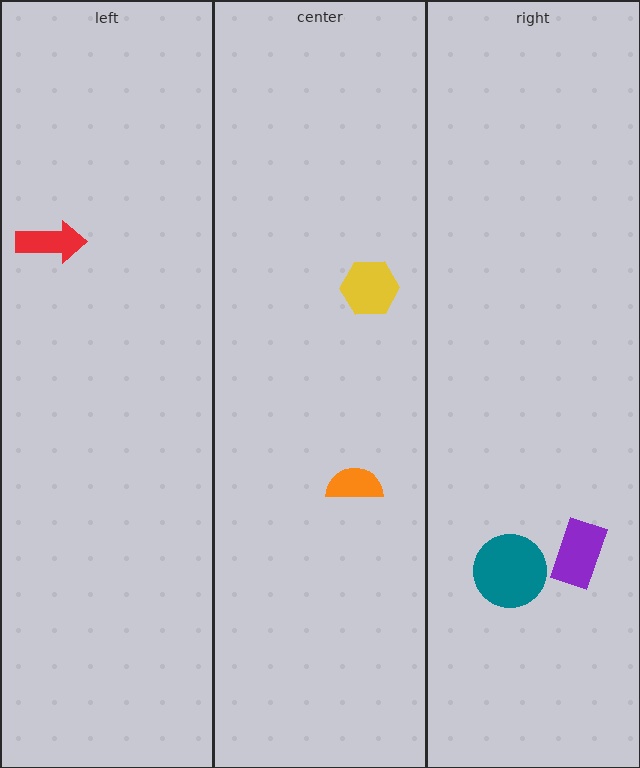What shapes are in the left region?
The red arrow.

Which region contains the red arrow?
The left region.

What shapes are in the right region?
The purple rectangle, the teal circle.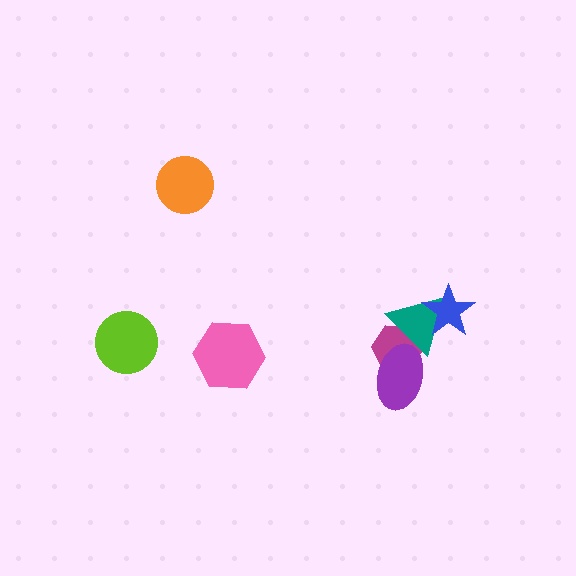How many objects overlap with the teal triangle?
3 objects overlap with the teal triangle.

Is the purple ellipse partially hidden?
Yes, it is partially covered by another shape.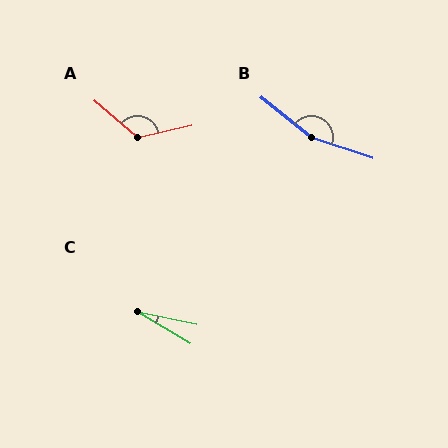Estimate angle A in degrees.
Approximately 126 degrees.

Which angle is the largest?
B, at approximately 160 degrees.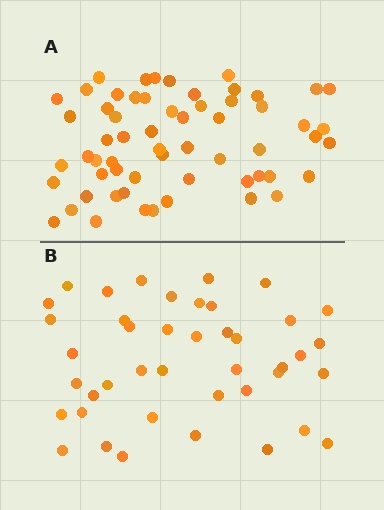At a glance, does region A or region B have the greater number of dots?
Region A (the top region) has more dots.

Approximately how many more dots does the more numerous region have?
Region A has approximately 20 more dots than region B.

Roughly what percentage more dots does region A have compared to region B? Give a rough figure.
About 45% more.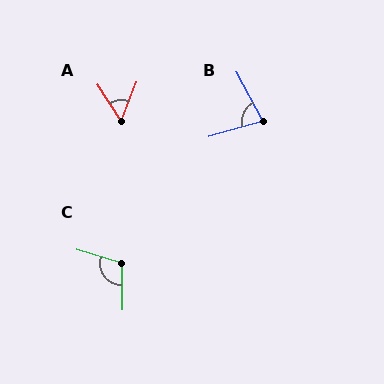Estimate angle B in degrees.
Approximately 77 degrees.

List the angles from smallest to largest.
A (54°), B (77°), C (107°).